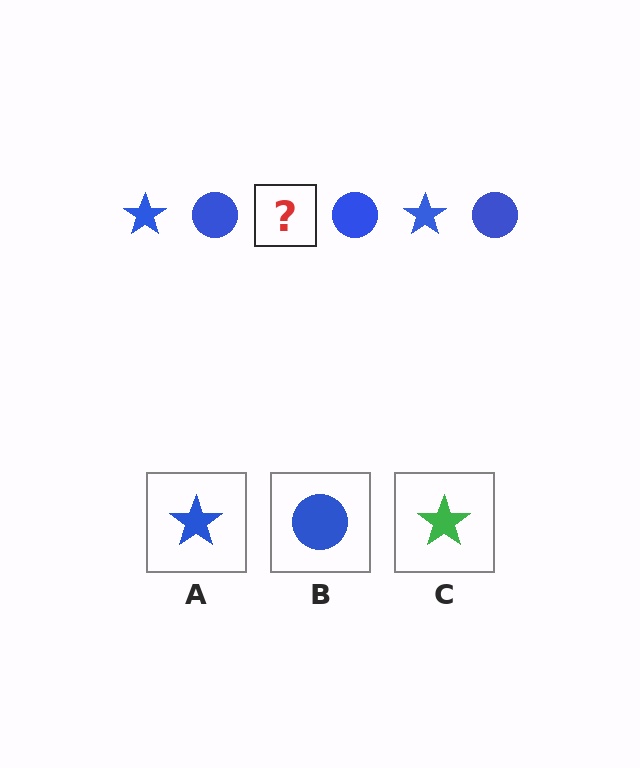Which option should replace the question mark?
Option A.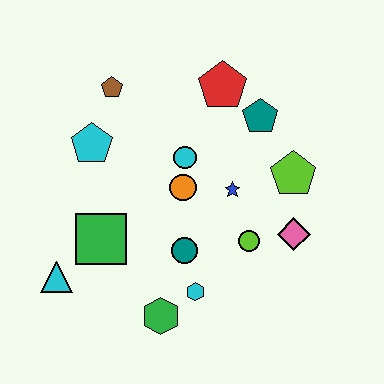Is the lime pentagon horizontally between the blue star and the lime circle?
No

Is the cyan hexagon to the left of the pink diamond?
Yes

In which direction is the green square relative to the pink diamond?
The green square is to the left of the pink diamond.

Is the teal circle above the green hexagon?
Yes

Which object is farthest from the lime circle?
The brown pentagon is farthest from the lime circle.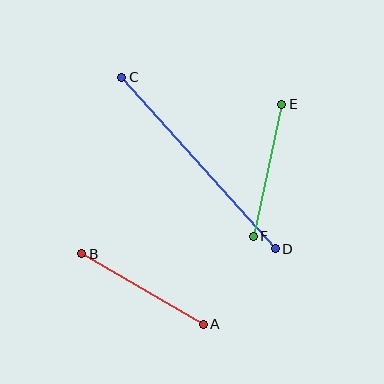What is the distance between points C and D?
The distance is approximately 230 pixels.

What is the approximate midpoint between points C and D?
The midpoint is at approximately (198, 163) pixels.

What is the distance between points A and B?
The distance is approximately 141 pixels.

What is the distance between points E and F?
The distance is approximately 135 pixels.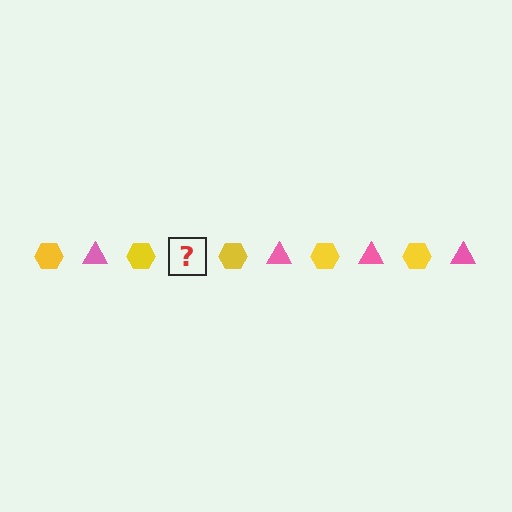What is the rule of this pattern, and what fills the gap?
The rule is that the pattern alternates between yellow hexagon and pink triangle. The gap should be filled with a pink triangle.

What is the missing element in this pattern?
The missing element is a pink triangle.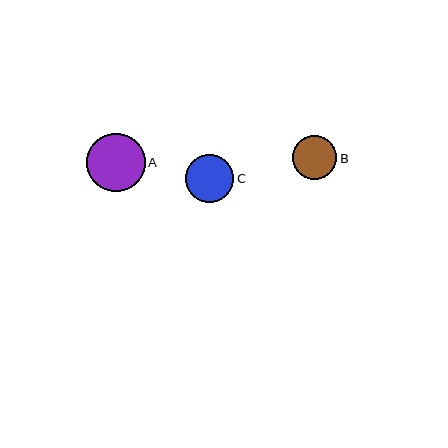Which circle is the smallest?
Circle B is the smallest with a size of approximately 44 pixels.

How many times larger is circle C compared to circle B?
Circle C is approximately 1.1 times the size of circle B.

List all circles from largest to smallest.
From largest to smallest: A, C, B.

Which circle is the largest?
Circle A is the largest with a size of approximately 58 pixels.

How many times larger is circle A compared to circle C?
Circle A is approximately 1.2 times the size of circle C.